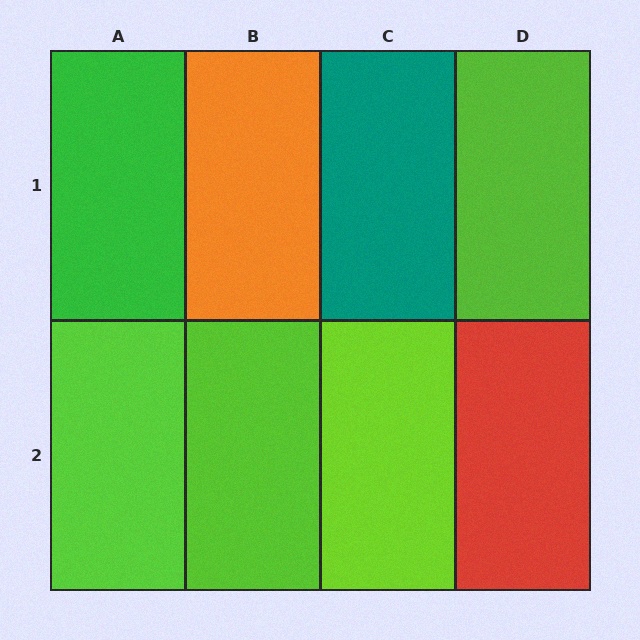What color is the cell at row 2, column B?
Lime.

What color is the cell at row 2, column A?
Lime.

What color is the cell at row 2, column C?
Lime.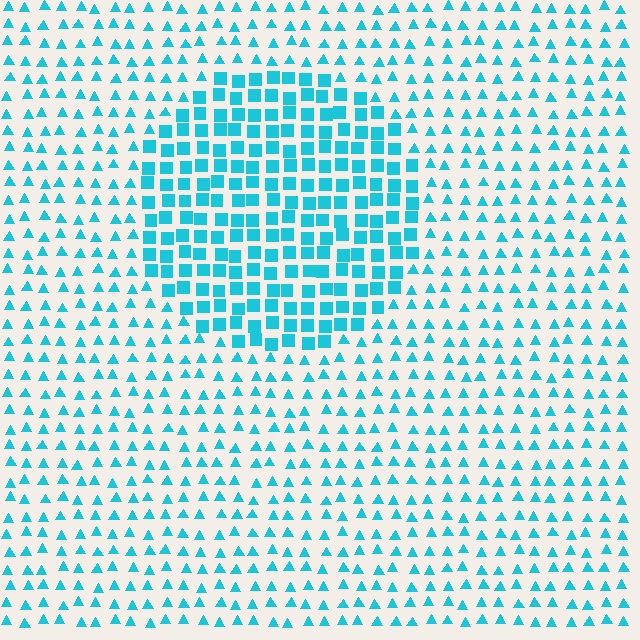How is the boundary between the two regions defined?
The boundary is defined by a change in element shape: squares inside vs. triangles outside. All elements share the same color and spacing.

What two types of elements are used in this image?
The image uses squares inside the circle region and triangles outside it.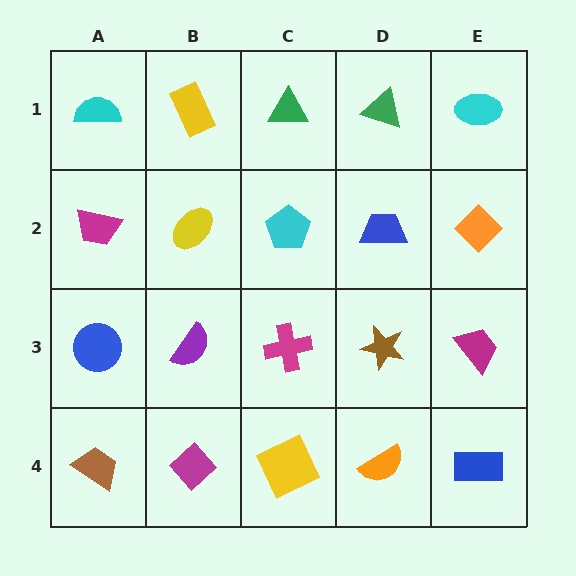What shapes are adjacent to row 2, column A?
A cyan semicircle (row 1, column A), a blue circle (row 3, column A), a yellow ellipse (row 2, column B).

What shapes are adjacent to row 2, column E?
A cyan ellipse (row 1, column E), a magenta trapezoid (row 3, column E), a blue trapezoid (row 2, column D).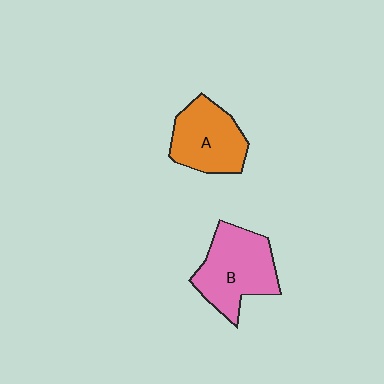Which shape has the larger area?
Shape B (pink).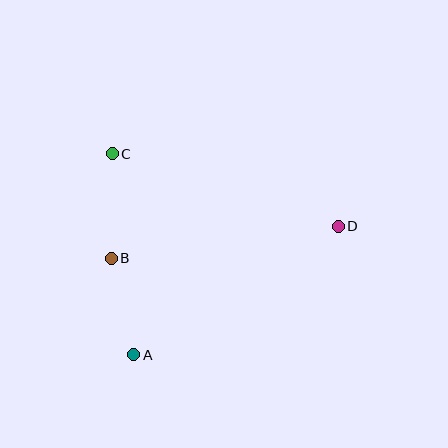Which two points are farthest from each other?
Points A and D are farthest from each other.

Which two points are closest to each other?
Points A and B are closest to each other.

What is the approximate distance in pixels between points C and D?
The distance between C and D is approximately 237 pixels.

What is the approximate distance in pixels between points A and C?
The distance between A and C is approximately 202 pixels.